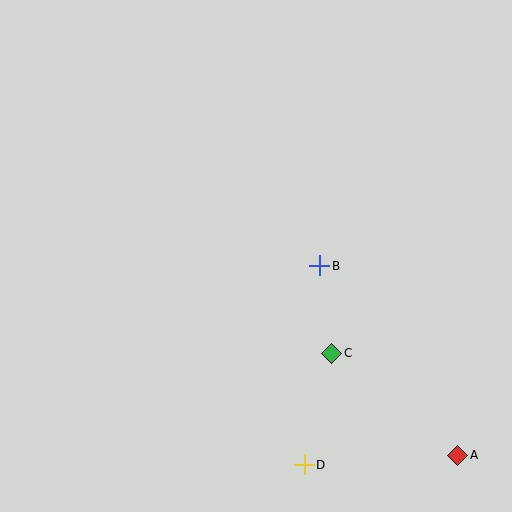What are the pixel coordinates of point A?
Point A is at (458, 455).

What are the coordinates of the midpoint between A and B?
The midpoint between A and B is at (389, 360).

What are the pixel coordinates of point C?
Point C is at (332, 353).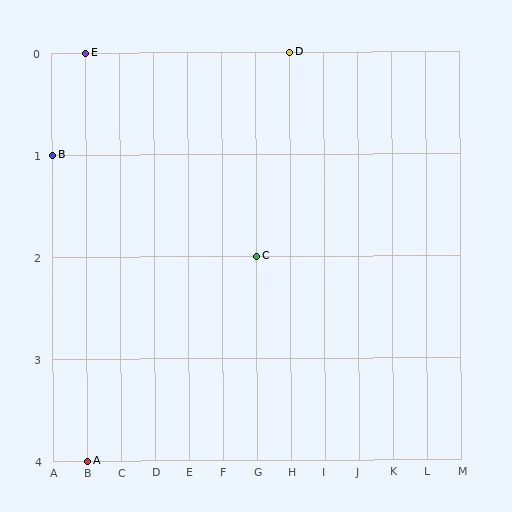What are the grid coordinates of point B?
Point B is at grid coordinates (A, 1).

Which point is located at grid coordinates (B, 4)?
Point A is at (B, 4).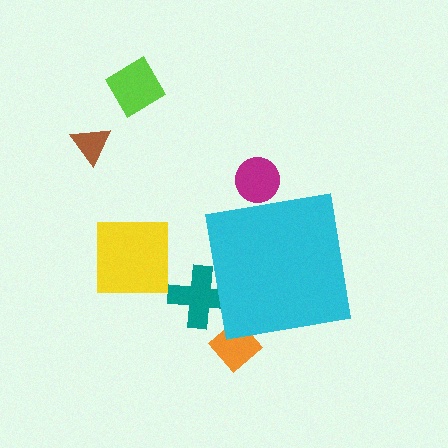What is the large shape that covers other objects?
A cyan square.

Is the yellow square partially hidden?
No, the yellow square is fully visible.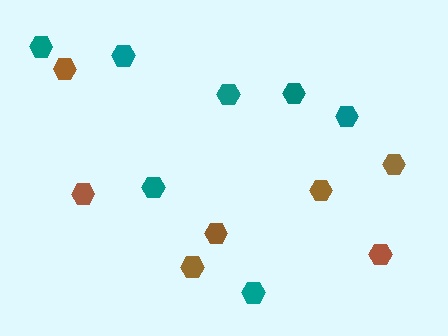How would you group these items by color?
There are 2 groups: one group of brown hexagons (7) and one group of teal hexagons (7).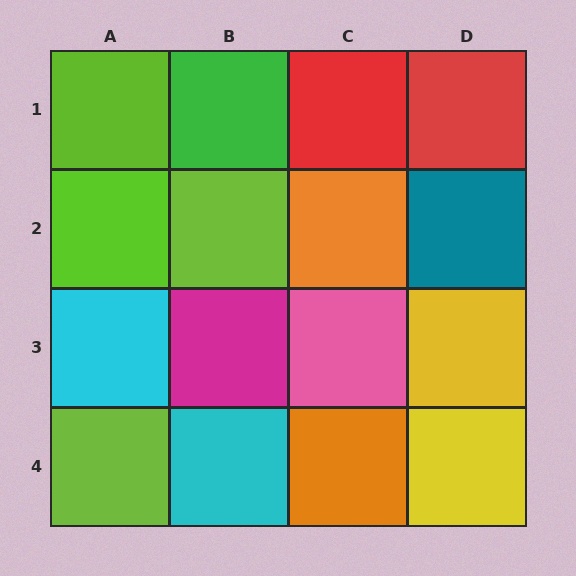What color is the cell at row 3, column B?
Magenta.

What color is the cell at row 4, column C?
Orange.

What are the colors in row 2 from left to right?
Lime, lime, orange, teal.